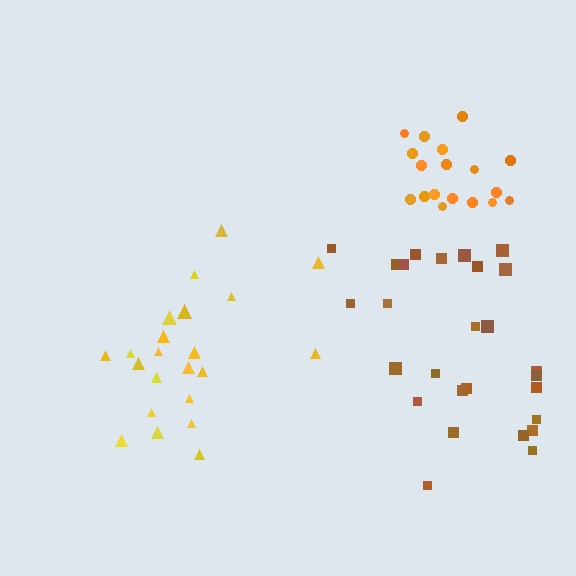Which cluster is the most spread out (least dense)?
Brown.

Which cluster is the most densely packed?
Orange.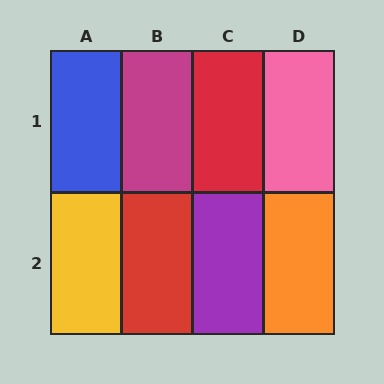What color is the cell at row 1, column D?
Pink.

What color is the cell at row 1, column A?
Blue.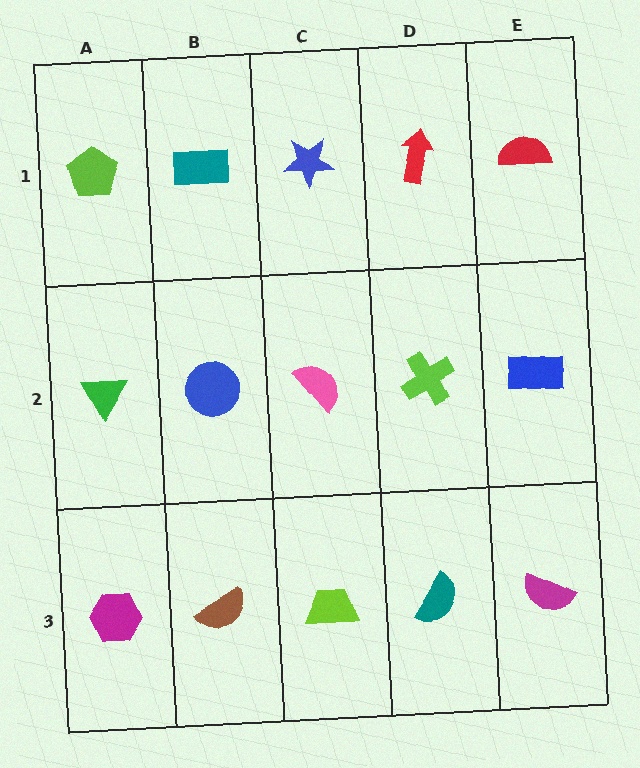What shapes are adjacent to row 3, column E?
A blue rectangle (row 2, column E), a teal semicircle (row 3, column D).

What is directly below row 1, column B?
A blue circle.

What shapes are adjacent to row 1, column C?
A pink semicircle (row 2, column C), a teal rectangle (row 1, column B), a red arrow (row 1, column D).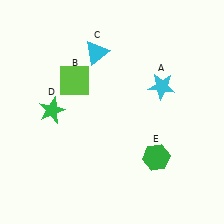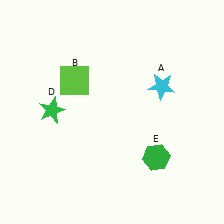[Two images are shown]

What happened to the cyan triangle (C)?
The cyan triangle (C) was removed in Image 2. It was in the top-left area of Image 1.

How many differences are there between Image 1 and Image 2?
There is 1 difference between the two images.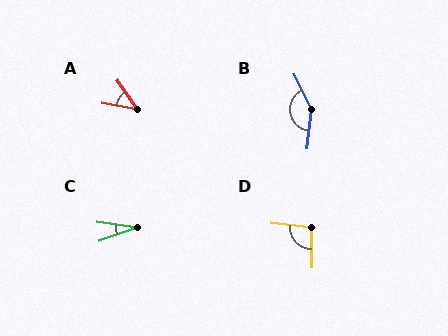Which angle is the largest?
B, at approximately 147 degrees.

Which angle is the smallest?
C, at approximately 27 degrees.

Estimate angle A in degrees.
Approximately 45 degrees.